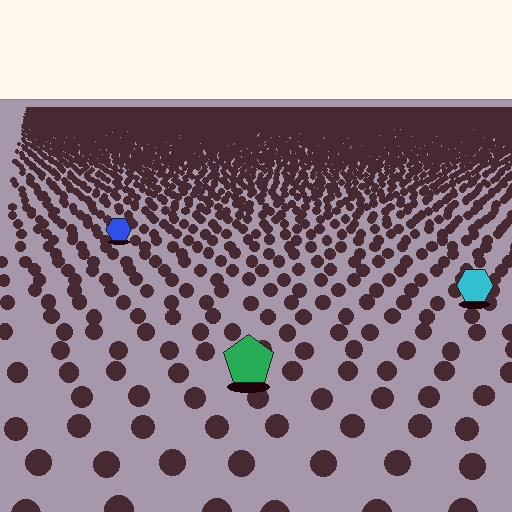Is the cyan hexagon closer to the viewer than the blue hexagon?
Yes. The cyan hexagon is closer — you can tell from the texture gradient: the ground texture is coarser near it.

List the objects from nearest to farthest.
From nearest to farthest: the green pentagon, the cyan hexagon, the blue hexagon.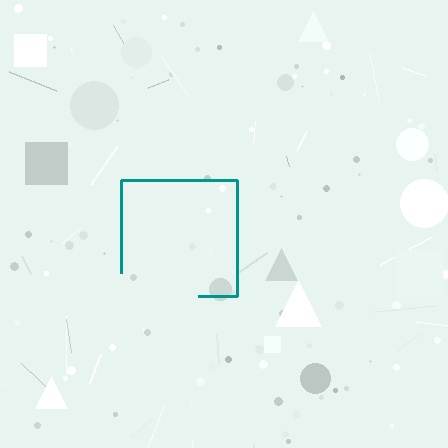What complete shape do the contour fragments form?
The contour fragments form a square.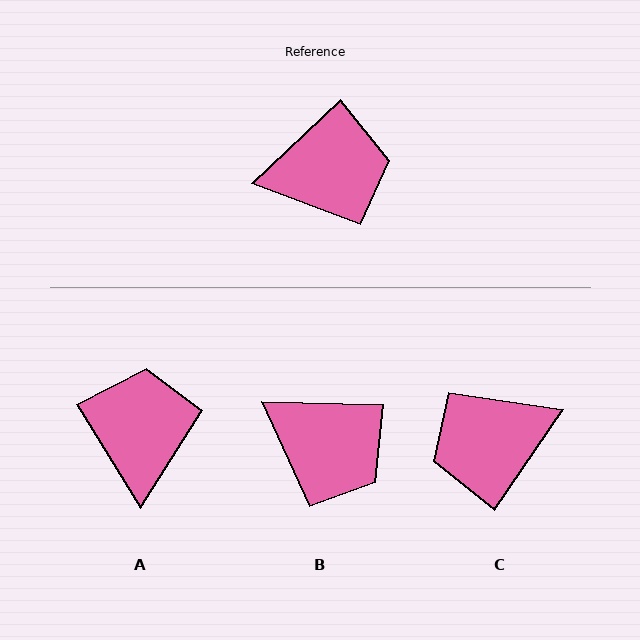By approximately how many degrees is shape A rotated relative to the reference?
Approximately 78 degrees counter-clockwise.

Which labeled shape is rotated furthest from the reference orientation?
C, about 168 degrees away.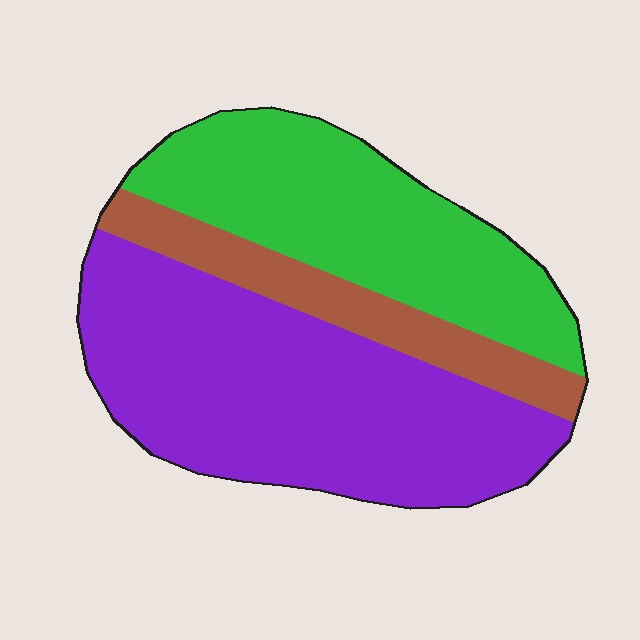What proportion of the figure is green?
Green covers 34% of the figure.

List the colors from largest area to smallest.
From largest to smallest: purple, green, brown.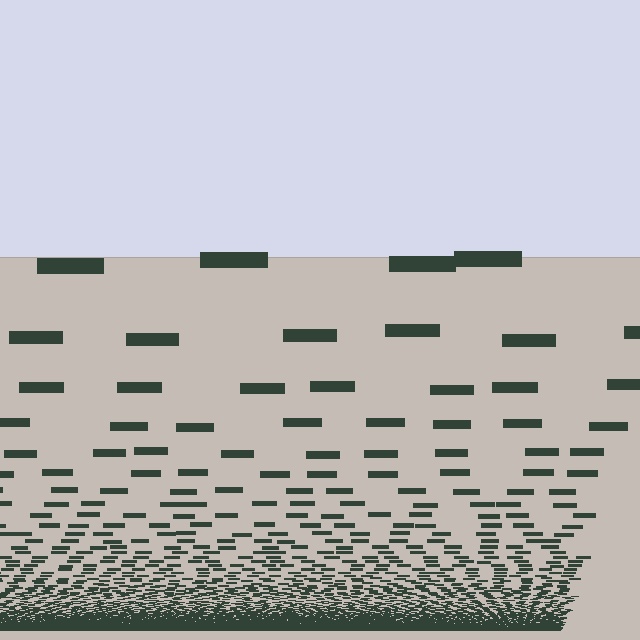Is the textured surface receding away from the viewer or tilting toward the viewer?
The surface appears to tilt toward the viewer. Texture elements get larger and sparser toward the top.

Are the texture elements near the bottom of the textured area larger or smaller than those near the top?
Smaller. The gradient is inverted — elements near the bottom are smaller and denser.